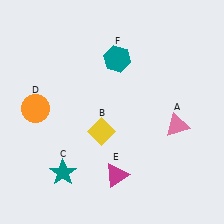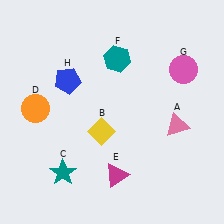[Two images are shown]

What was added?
A pink circle (G), a blue pentagon (H) were added in Image 2.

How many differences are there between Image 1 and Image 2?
There are 2 differences between the two images.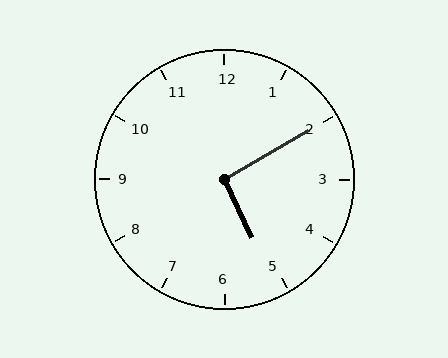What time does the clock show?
5:10.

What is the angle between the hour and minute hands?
Approximately 95 degrees.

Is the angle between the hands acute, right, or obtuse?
It is right.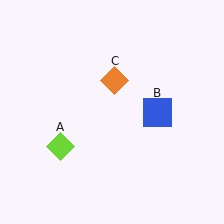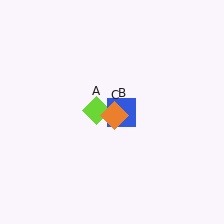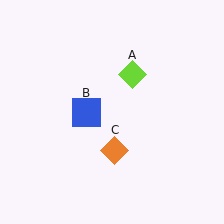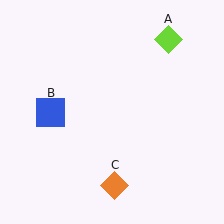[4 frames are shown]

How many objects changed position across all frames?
3 objects changed position: lime diamond (object A), blue square (object B), orange diamond (object C).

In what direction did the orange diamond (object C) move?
The orange diamond (object C) moved down.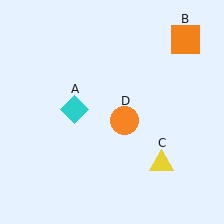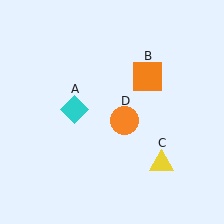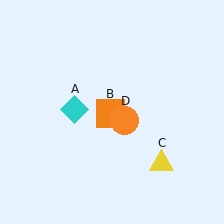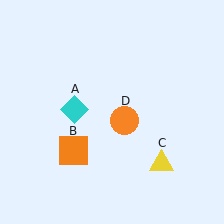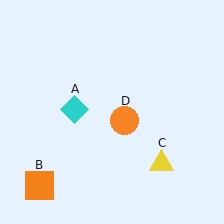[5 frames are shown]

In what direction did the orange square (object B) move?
The orange square (object B) moved down and to the left.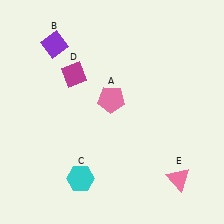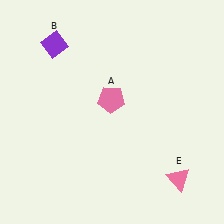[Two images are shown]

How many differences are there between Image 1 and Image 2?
There are 2 differences between the two images.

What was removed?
The magenta diamond (D), the cyan hexagon (C) were removed in Image 2.